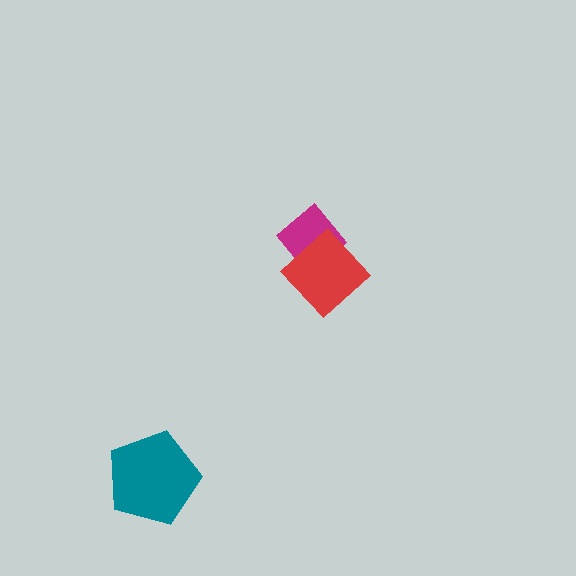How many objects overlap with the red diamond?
1 object overlaps with the red diamond.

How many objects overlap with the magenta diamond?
1 object overlaps with the magenta diamond.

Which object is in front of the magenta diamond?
The red diamond is in front of the magenta diamond.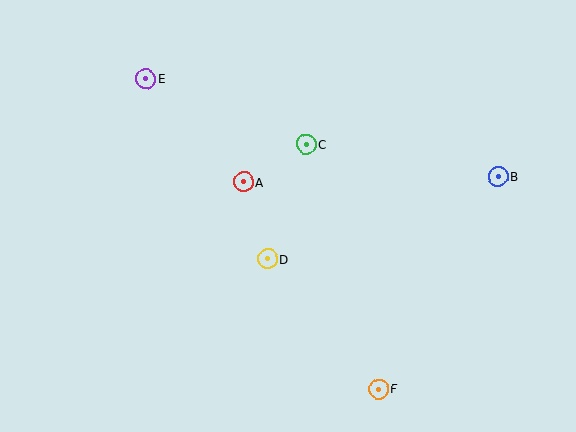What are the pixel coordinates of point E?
Point E is at (146, 78).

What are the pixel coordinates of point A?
Point A is at (244, 182).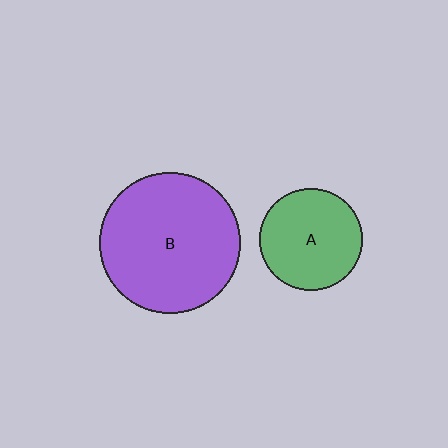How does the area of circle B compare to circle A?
Approximately 1.9 times.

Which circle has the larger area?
Circle B (purple).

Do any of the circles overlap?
No, none of the circles overlap.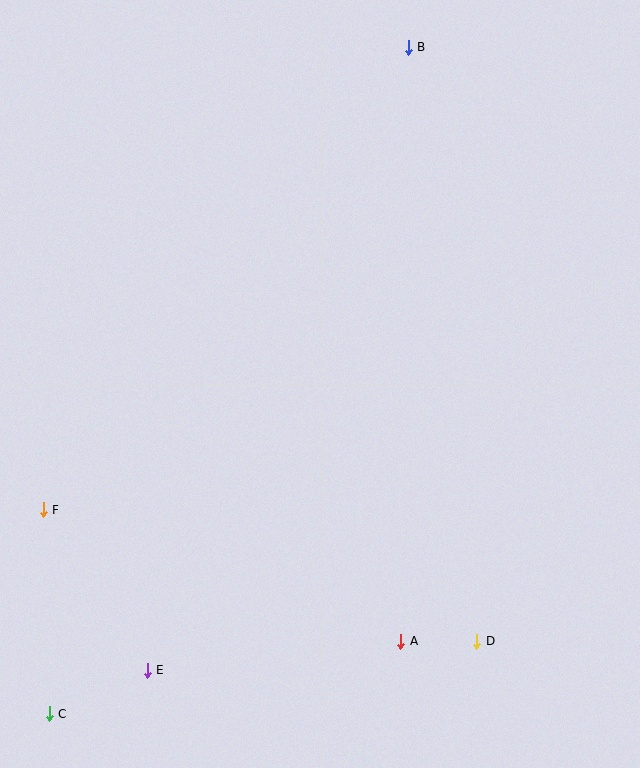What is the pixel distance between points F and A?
The distance between F and A is 381 pixels.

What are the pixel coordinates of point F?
Point F is at (43, 510).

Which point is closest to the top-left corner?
Point B is closest to the top-left corner.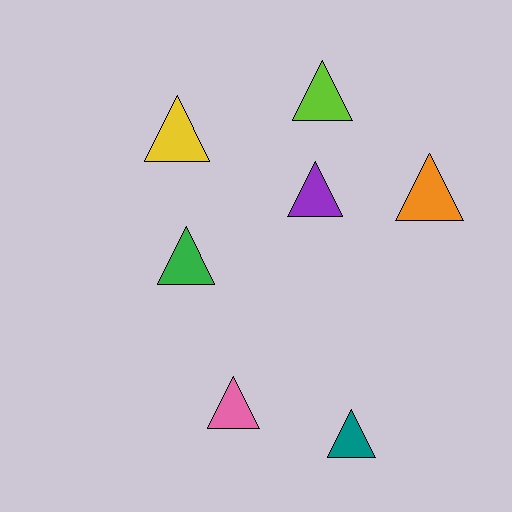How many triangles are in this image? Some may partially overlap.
There are 7 triangles.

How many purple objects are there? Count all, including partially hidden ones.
There is 1 purple object.